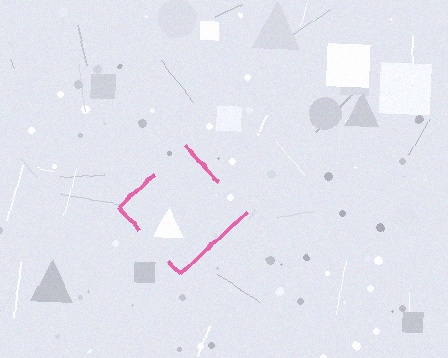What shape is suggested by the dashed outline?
The dashed outline suggests a diamond.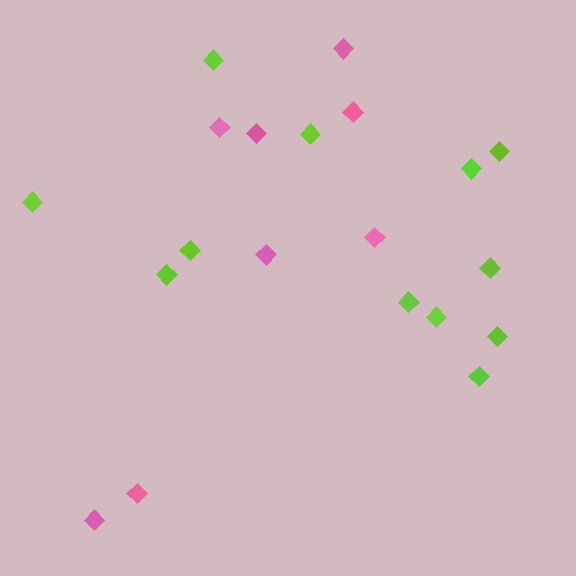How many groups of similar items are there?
There are 2 groups: one group of pink diamonds (8) and one group of lime diamonds (12).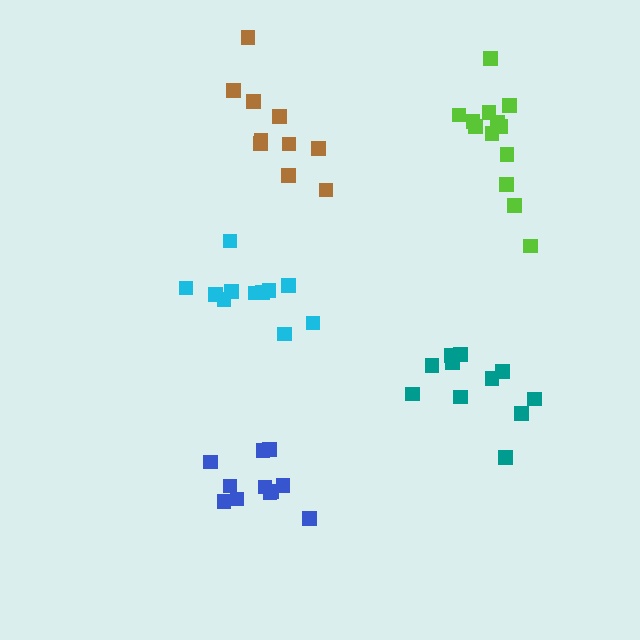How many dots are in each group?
Group 1: 11 dots, Group 2: 10 dots, Group 3: 11 dots, Group 4: 11 dots, Group 5: 13 dots (56 total).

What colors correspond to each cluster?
The clusters are colored: teal, brown, blue, cyan, lime.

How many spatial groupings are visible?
There are 5 spatial groupings.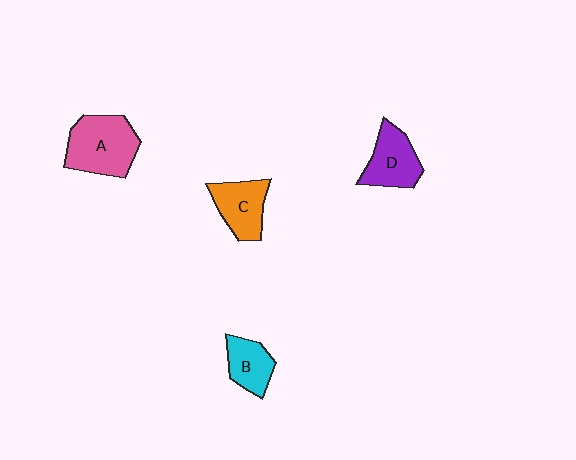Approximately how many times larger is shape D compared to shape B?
Approximately 1.3 times.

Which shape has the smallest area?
Shape B (cyan).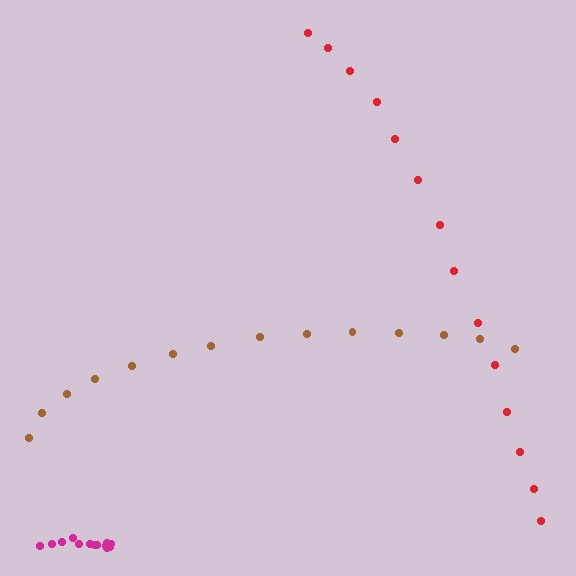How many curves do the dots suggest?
There are 3 distinct paths.